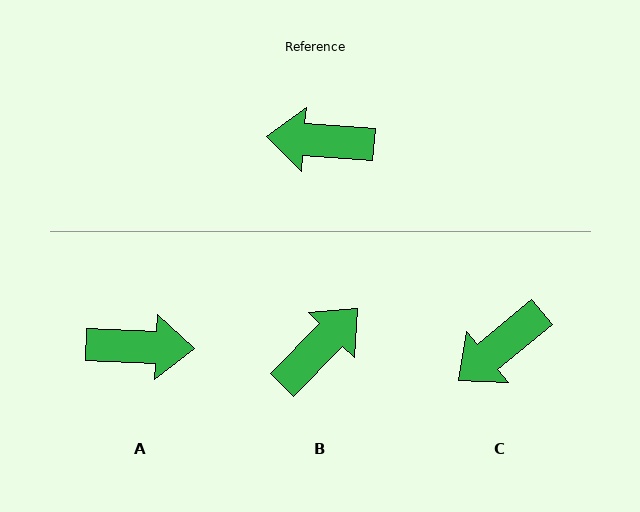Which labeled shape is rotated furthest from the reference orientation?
A, about 178 degrees away.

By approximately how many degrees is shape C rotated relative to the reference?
Approximately 44 degrees counter-clockwise.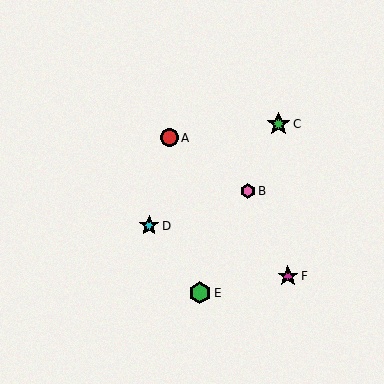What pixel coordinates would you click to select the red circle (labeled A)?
Click at (169, 138) to select the red circle A.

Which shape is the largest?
The green star (labeled C) is the largest.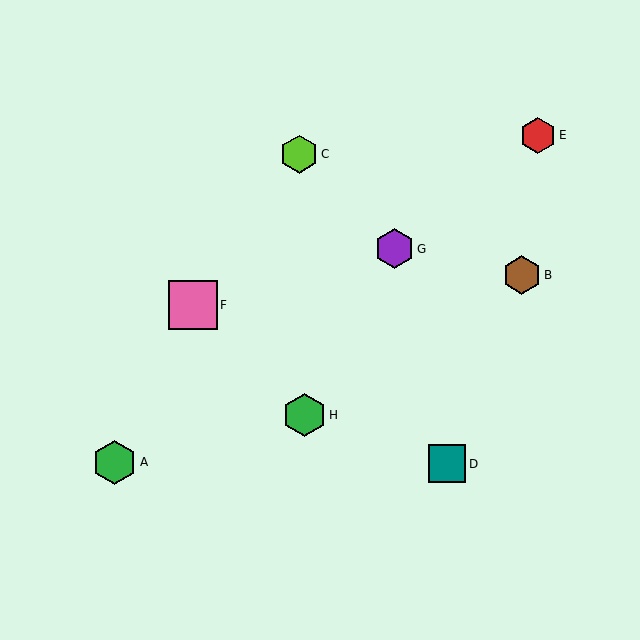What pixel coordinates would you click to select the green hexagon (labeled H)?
Click at (305, 415) to select the green hexagon H.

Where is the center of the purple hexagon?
The center of the purple hexagon is at (394, 249).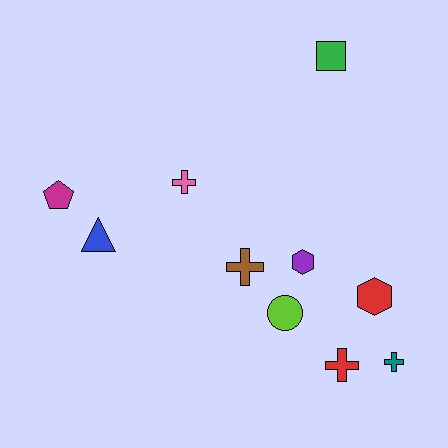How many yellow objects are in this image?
There are no yellow objects.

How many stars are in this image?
There are no stars.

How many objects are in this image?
There are 10 objects.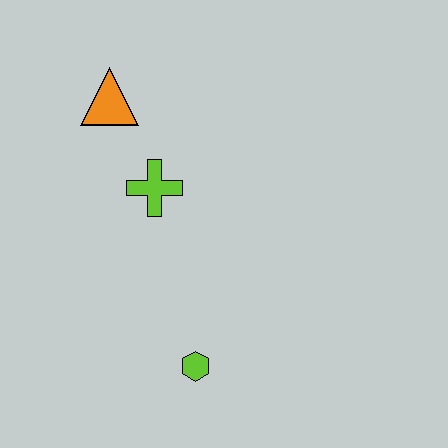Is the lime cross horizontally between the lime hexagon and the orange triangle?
Yes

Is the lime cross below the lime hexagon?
No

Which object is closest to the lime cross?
The orange triangle is closest to the lime cross.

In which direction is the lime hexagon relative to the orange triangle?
The lime hexagon is below the orange triangle.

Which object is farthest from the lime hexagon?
The orange triangle is farthest from the lime hexagon.